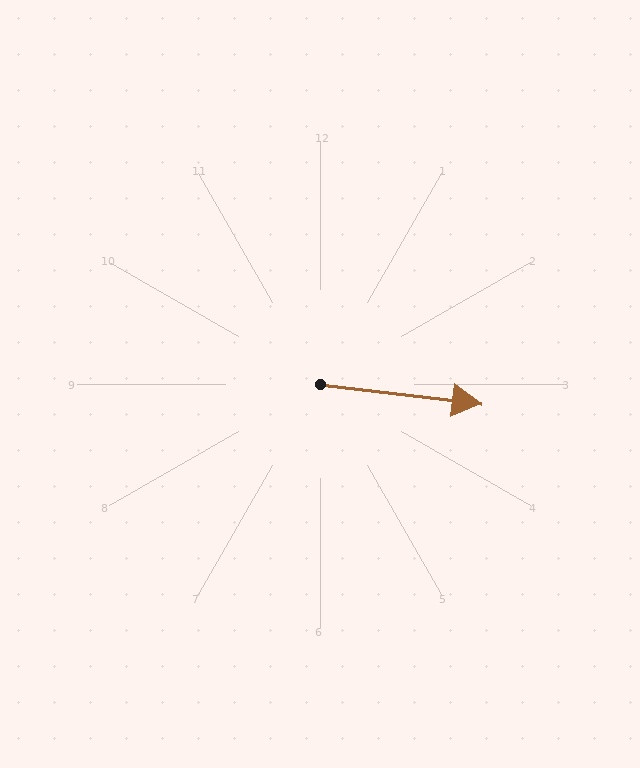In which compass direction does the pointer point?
East.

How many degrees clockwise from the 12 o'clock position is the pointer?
Approximately 97 degrees.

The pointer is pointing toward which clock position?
Roughly 3 o'clock.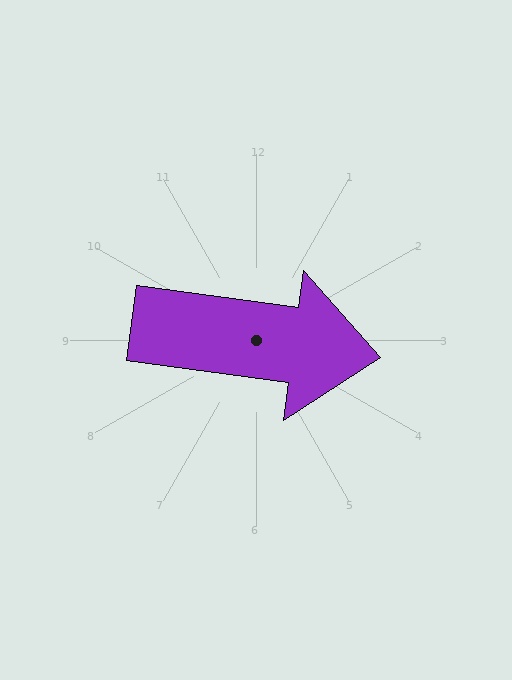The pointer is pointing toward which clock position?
Roughly 3 o'clock.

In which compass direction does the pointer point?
East.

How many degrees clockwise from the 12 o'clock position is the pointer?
Approximately 98 degrees.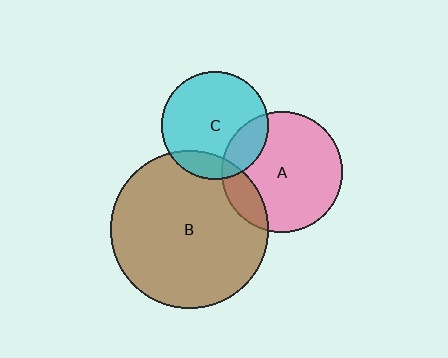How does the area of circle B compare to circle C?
Approximately 2.1 times.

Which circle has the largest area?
Circle B (brown).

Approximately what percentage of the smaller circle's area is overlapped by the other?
Approximately 15%.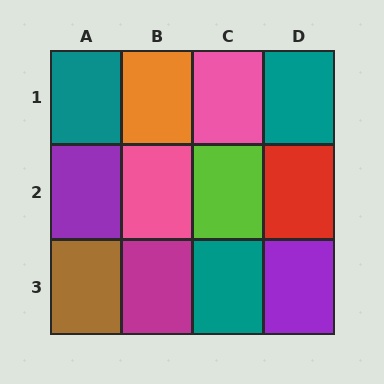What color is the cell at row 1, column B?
Orange.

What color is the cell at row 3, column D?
Purple.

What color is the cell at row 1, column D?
Teal.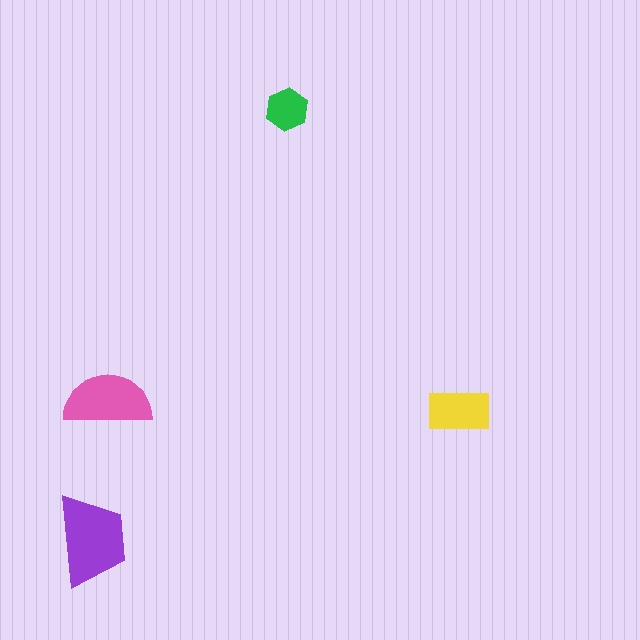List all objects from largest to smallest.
The purple trapezoid, the pink semicircle, the yellow rectangle, the green hexagon.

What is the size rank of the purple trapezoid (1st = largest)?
1st.